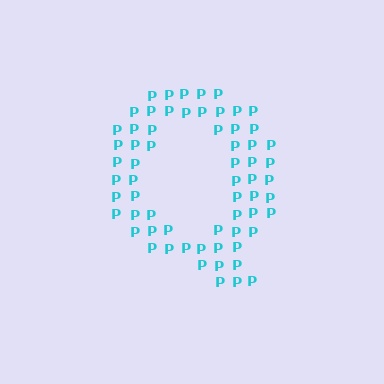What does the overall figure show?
The overall figure shows the letter Q.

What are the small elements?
The small elements are letter P's.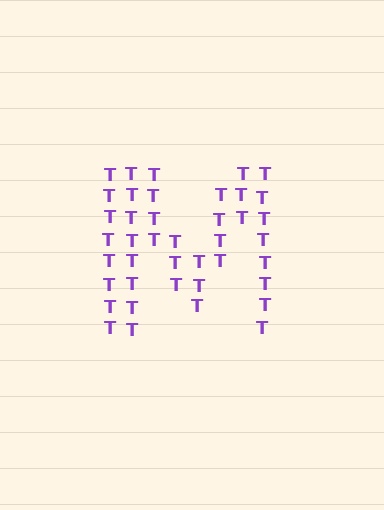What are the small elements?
The small elements are letter T's.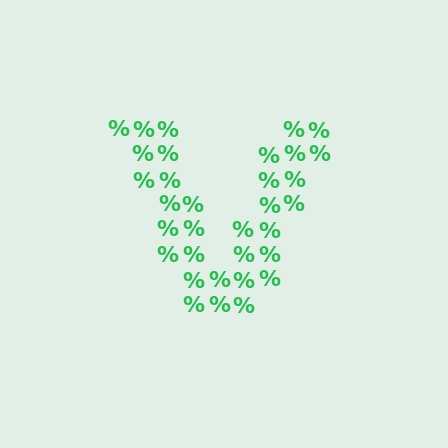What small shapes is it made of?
It is made of small percent signs.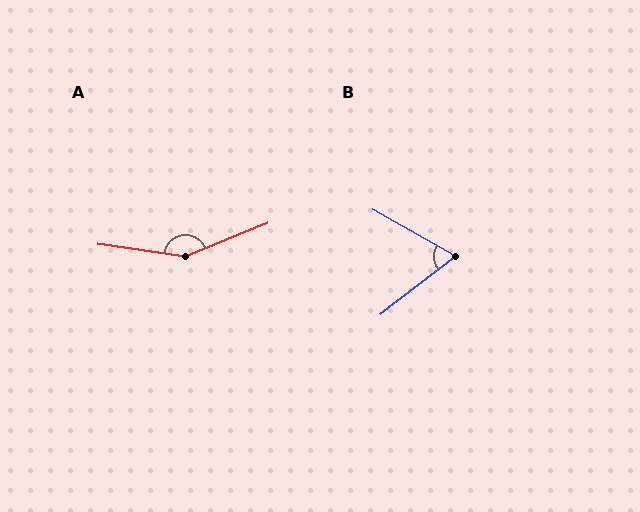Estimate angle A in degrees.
Approximately 150 degrees.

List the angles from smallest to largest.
B (67°), A (150°).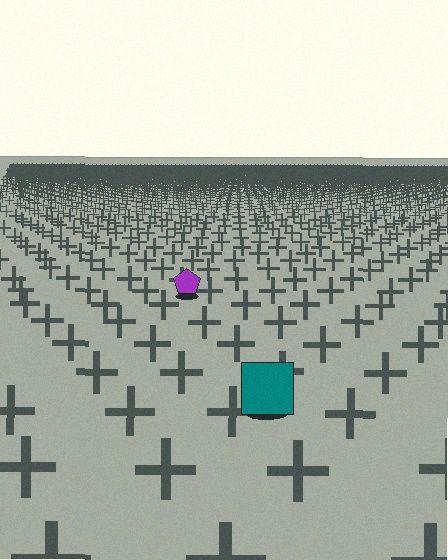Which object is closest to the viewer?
The teal square is closest. The texture marks near it are larger and more spread out.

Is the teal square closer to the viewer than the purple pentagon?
Yes. The teal square is closer — you can tell from the texture gradient: the ground texture is coarser near it.